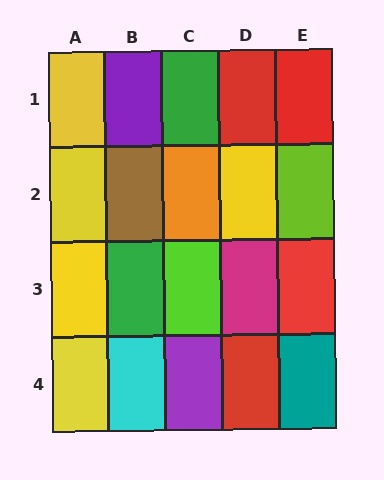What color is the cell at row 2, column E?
Lime.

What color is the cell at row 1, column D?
Red.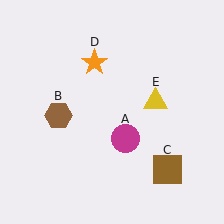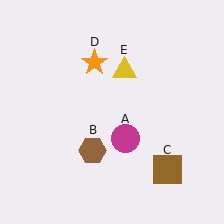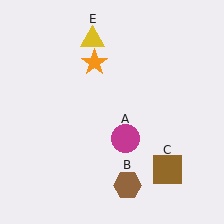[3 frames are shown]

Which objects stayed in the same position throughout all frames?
Magenta circle (object A) and brown square (object C) and orange star (object D) remained stationary.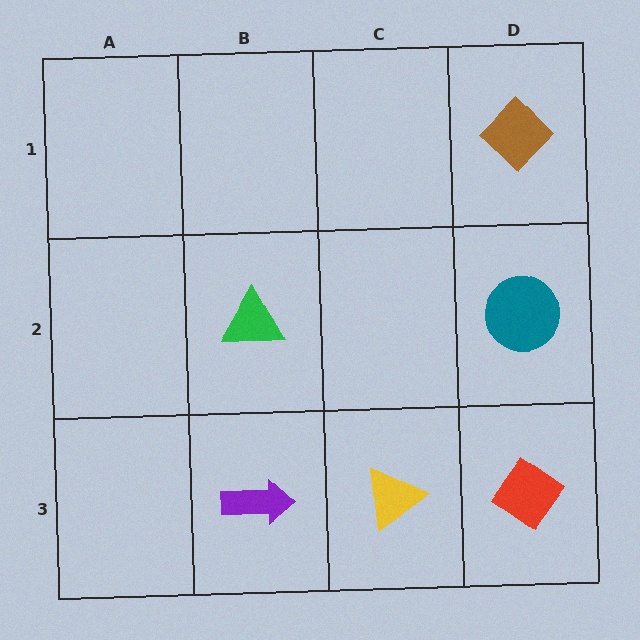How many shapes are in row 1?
1 shape.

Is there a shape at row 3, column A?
No, that cell is empty.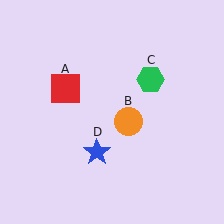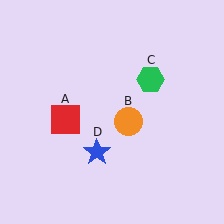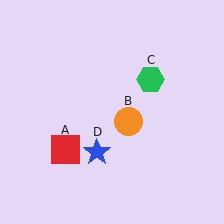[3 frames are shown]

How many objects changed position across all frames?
1 object changed position: red square (object A).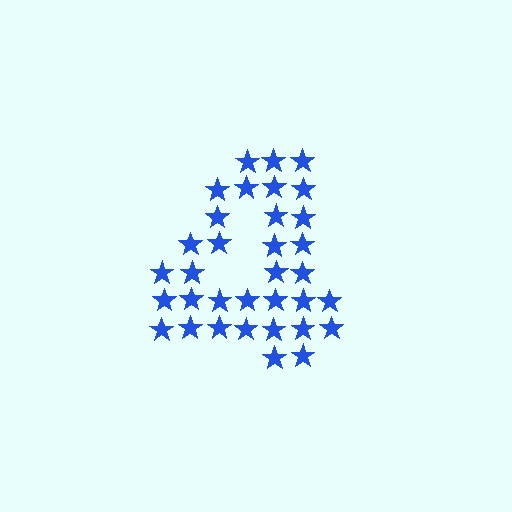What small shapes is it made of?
It is made of small stars.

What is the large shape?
The large shape is the digit 4.